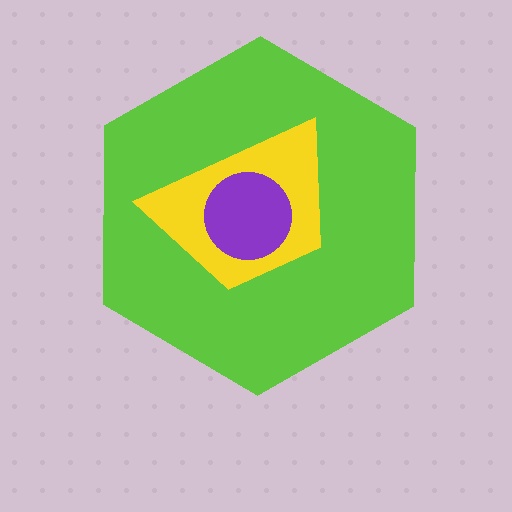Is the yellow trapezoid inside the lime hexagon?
Yes.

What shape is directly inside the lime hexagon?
The yellow trapezoid.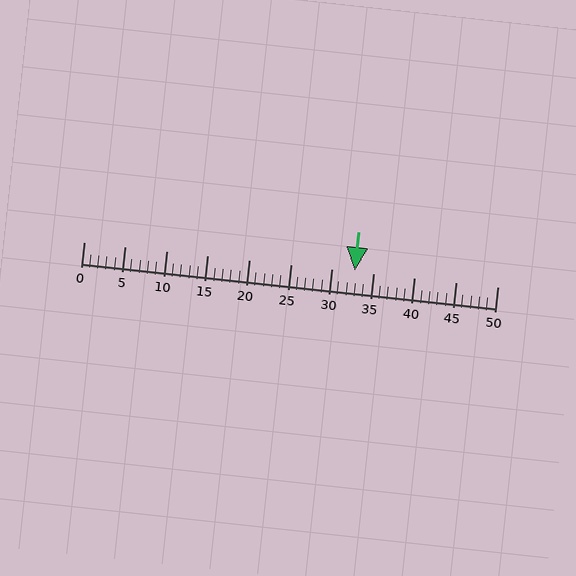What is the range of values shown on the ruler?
The ruler shows values from 0 to 50.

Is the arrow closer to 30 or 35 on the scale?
The arrow is closer to 35.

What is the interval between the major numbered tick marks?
The major tick marks are spaced 5 units apart.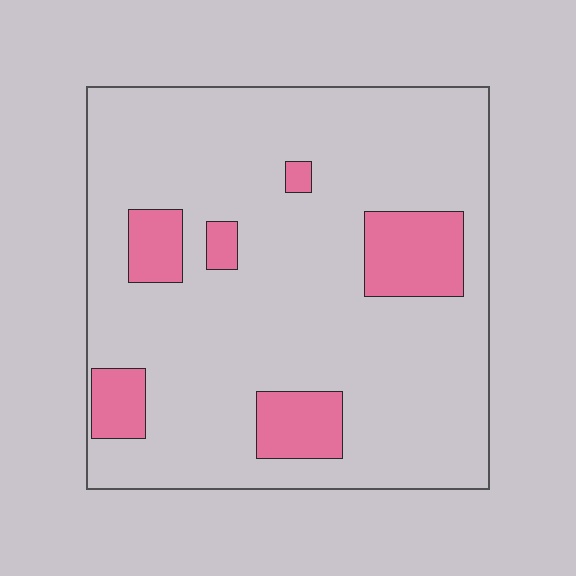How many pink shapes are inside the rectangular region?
6.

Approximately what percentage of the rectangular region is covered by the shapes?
Approximately 15%.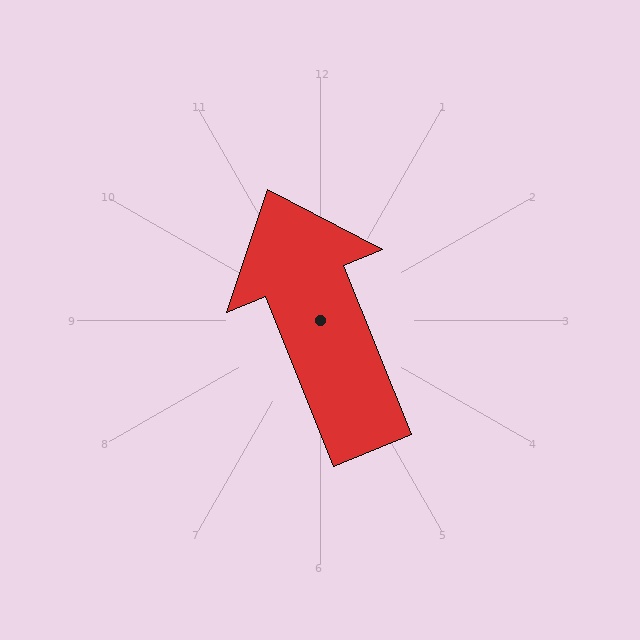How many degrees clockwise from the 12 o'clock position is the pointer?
Approximately 338 degrees.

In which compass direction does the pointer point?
North.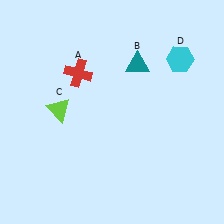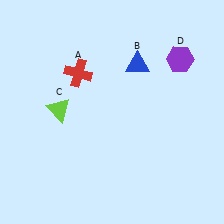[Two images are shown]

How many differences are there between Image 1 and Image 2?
There are 2 differences between the two images.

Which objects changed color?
B changed from teal to blue. D changed from cyan to purple.